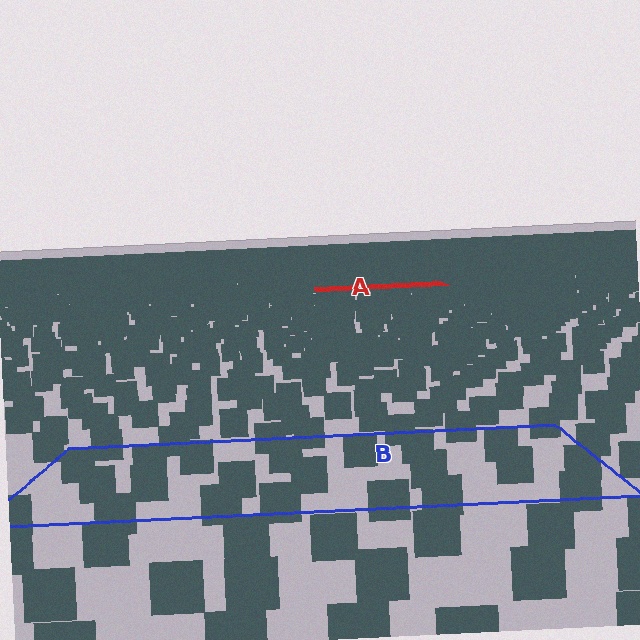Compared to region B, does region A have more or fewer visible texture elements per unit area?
Region A has more texture elements per unit area — they are packed more densely because it is farther away.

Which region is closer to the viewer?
Region B is closer. The texture elements there are larger and more spread out.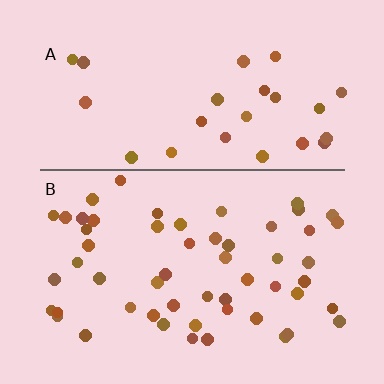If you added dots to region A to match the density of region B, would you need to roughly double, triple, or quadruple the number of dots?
Approximately double.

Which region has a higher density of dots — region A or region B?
B (the bottom).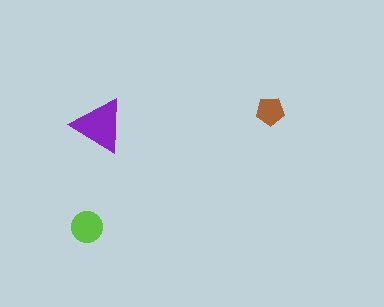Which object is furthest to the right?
The brown pentagon is rightmost.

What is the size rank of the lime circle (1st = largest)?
2nd.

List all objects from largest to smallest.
The purple triangle, the lime circle, the brown pentagon.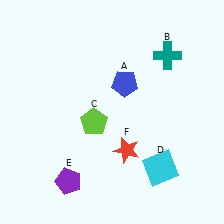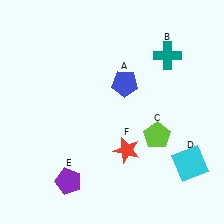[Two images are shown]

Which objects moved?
The objects that moved are: the lime pentagon (C), the cyan square (D).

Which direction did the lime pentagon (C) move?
The lime pentagon (C) moved right.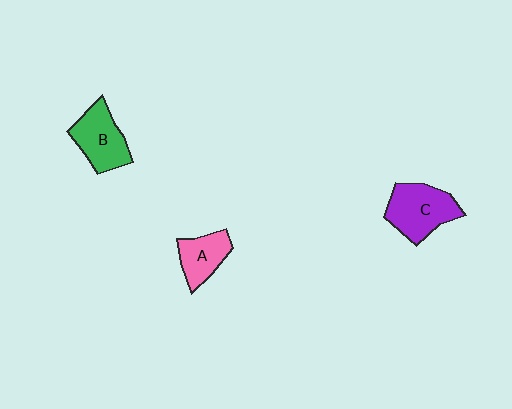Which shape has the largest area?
Shape C (purple).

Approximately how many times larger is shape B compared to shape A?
Approximately 1.3 times.